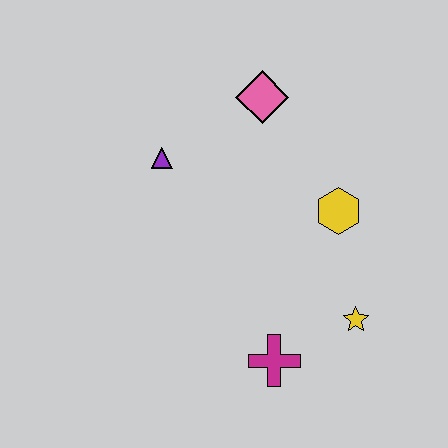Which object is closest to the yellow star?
The magenta cross is closest to the yellow star.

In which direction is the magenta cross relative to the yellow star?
The magenta cross is to the left of the yellow star.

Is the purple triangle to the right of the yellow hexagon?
No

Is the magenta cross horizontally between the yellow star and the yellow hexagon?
No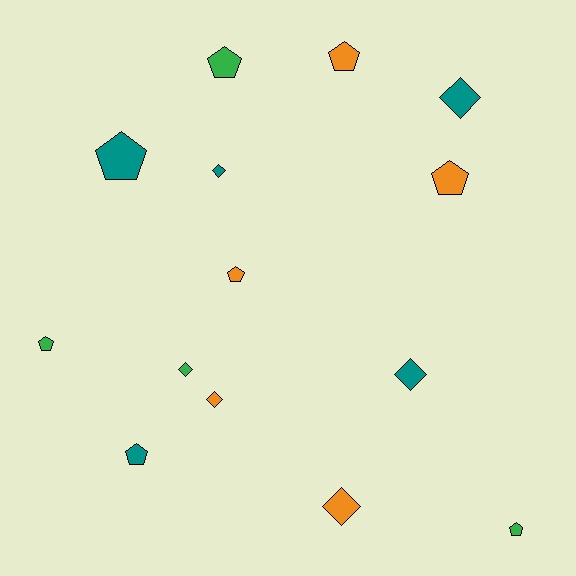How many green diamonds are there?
There is 1 green diamond.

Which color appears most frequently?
Orange, with 5 objects.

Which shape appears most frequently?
Pentagon, with 8 objects.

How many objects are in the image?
There are 14 objects.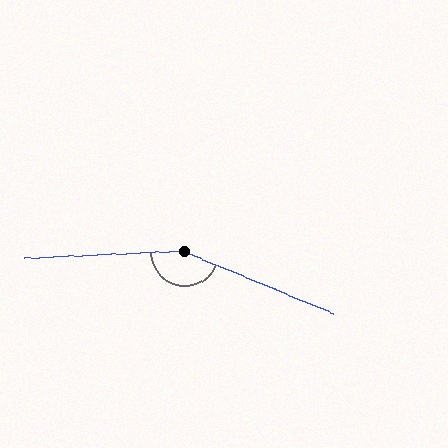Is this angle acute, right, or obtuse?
It is obtuse.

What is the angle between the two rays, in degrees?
Approximately 155 degrees.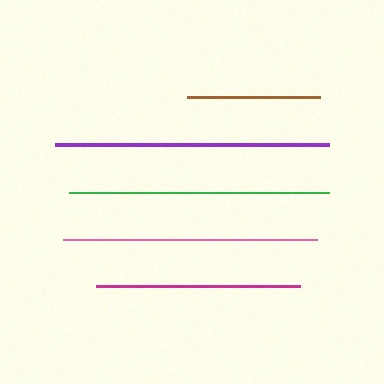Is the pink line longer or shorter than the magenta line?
The pink line is longer than the magenta line.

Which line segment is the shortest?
The brown line is the shortest at approximately 133 pixels.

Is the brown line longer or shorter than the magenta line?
The magenta line is longer than the brown line.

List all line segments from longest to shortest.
From longest to shortest: purple, green, pink, magenta, brown.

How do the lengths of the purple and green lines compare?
The purple and green lines are approximately the same length.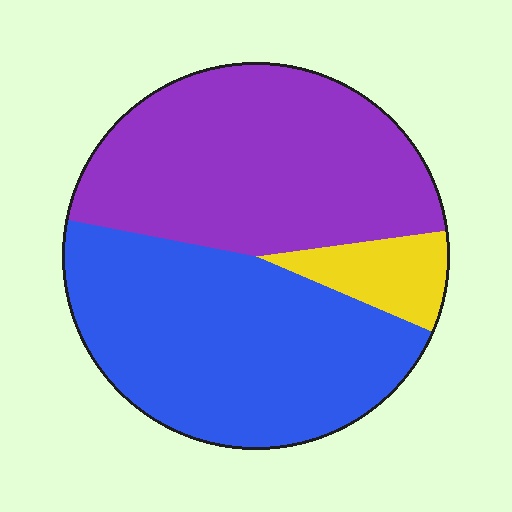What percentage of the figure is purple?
Purple takes up between a third and a half of the figure.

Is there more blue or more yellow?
Blue.